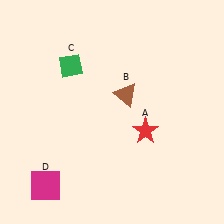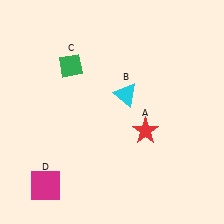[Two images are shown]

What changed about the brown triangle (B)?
In Image 1, B is brown. In Image 2, it changed to cyan.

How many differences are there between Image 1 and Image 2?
There is 1 difference between the two images.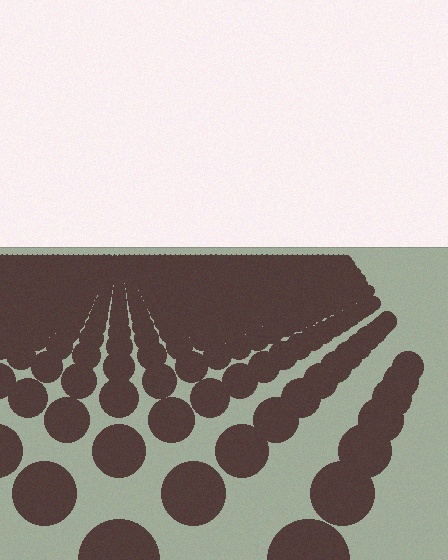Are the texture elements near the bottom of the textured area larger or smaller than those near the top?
Larger. Near the bottom, elements are closer to the viewer and appear at a bigger on-screen size.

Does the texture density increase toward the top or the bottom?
Density increases toward the top.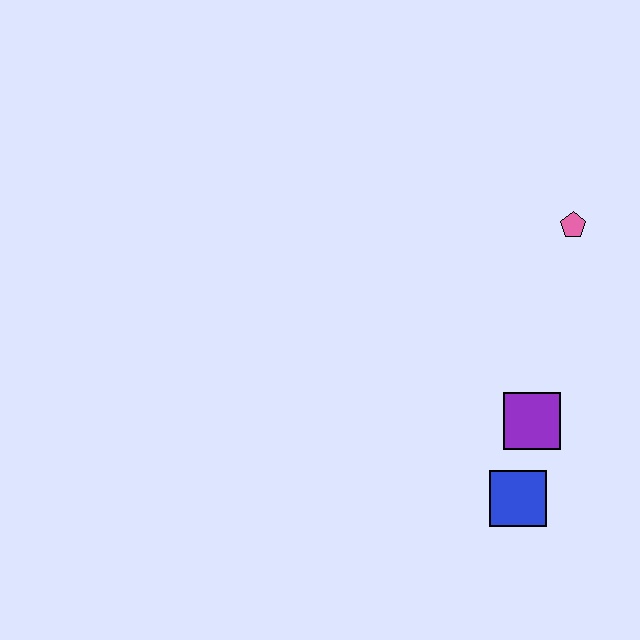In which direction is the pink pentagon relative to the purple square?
The pink pentagon is above the purple square.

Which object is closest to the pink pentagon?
The purple square is closest to the pink pentagon.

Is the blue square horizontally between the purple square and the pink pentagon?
No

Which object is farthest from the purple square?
The pink pentagon is farthest from the purple square.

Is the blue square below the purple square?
Yes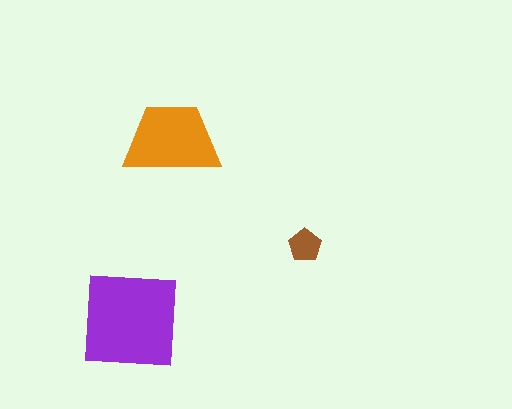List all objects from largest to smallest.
The purple square, the orange trapezoid, the brown pentagon.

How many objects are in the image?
There are 3 objects in the image.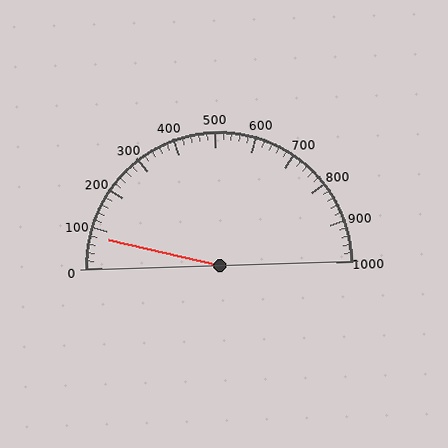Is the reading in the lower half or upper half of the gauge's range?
The reading is in the lower half of the range (0 to 1000).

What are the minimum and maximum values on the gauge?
The gauge ranges from 0 to 1000.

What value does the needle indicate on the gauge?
The needle indicates approximately 80.